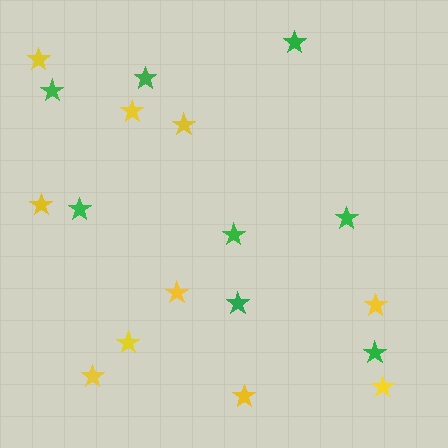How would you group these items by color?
There are 2 groups: one group of yellow stars (10) and one group of green stars (8).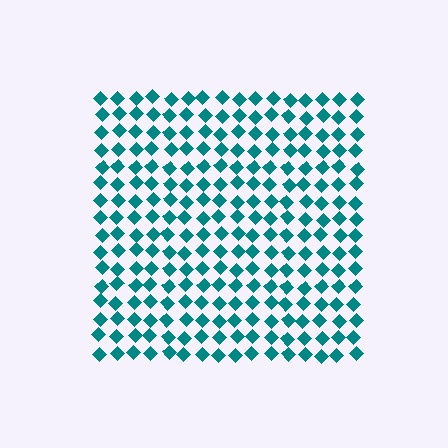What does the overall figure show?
The overall figure shows a square.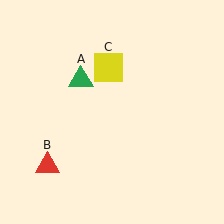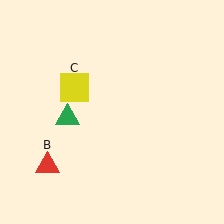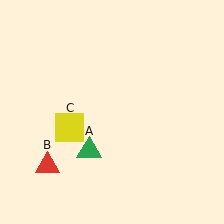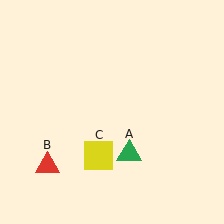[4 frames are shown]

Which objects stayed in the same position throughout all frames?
Red triangle (object B) remained stationary.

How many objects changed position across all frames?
2 objects changed position: green triangle (object A), yellow square (object C).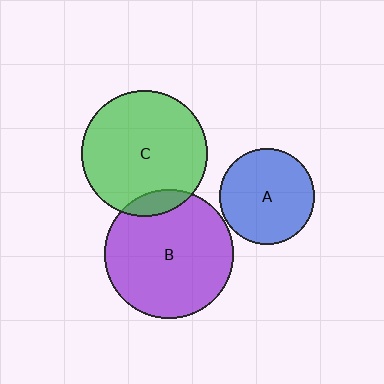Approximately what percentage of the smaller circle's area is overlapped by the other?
Approximately 10%.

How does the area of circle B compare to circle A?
Approximately 1.8 times.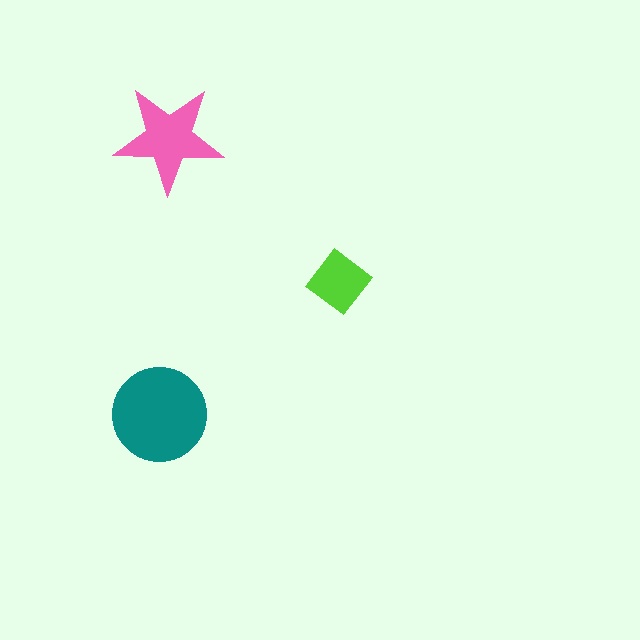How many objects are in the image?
There are 3 objects in the image.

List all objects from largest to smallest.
The teal circle, the pink star, the lime diamond.